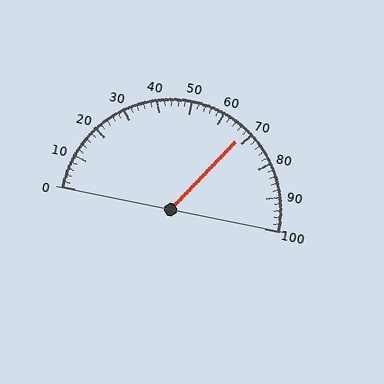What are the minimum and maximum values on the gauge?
The gauge ranges from 0 to 100.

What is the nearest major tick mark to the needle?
The nearest major tick mark is 70.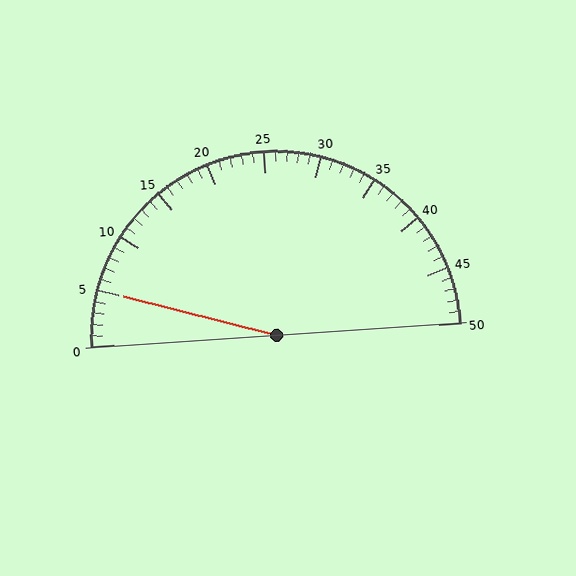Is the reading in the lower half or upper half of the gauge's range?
The reading is in the lower half of the range (0 to 50).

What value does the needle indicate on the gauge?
The needle indicates approximately 5.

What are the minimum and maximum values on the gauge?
The gauge ranges from 0 to 50.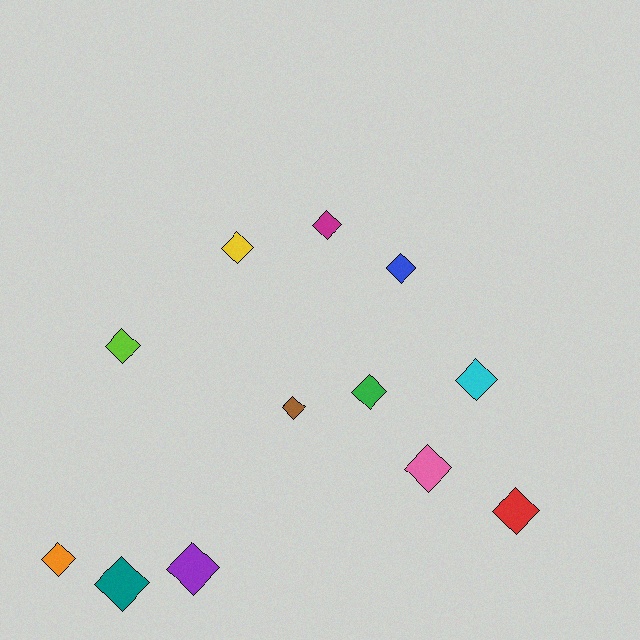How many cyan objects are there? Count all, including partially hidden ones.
There is 1 cyan object.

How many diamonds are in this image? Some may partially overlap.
There are 12 diamonds.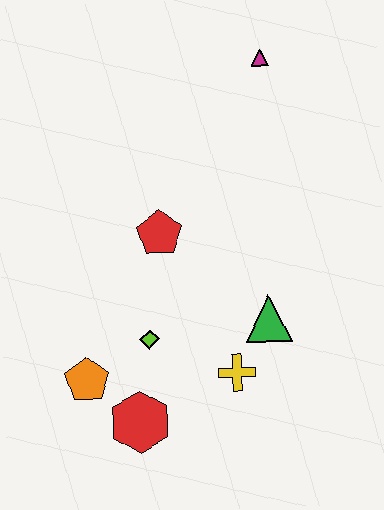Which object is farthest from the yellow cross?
The magenta triangle is farthest from the yellow cross.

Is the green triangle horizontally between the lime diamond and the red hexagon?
No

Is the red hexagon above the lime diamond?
No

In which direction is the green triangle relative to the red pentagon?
The green triangle is to the right of the red pentagon.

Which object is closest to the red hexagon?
The orange pentagon is closest to the red hexagon.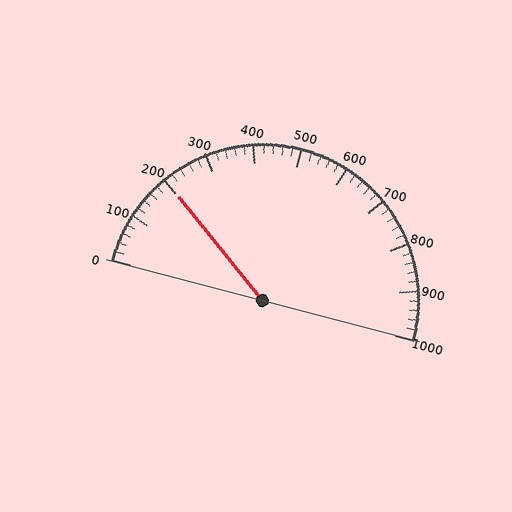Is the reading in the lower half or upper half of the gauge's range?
The reading is in the lower half of the range (0 to 1000).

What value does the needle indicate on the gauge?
The needle indicates approximately 200.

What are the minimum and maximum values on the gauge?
The gauge ranges from 0 to 1000.